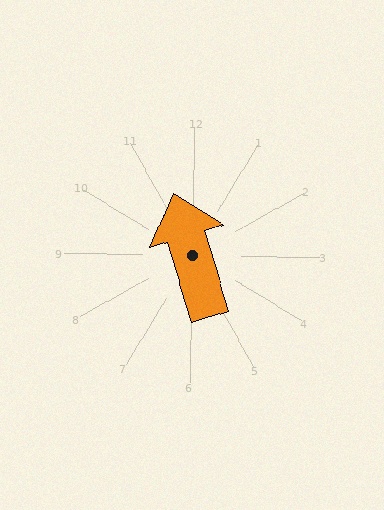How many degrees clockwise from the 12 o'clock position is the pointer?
Approximately 342 degrees.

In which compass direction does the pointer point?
North.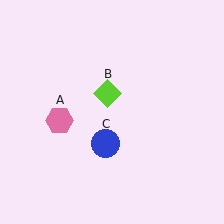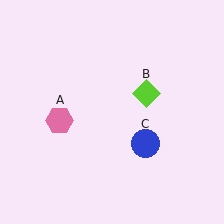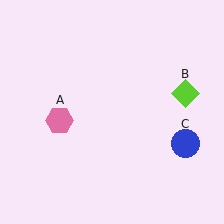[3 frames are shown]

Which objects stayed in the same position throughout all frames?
Pink hexagon (object A) remained stationary.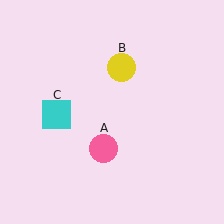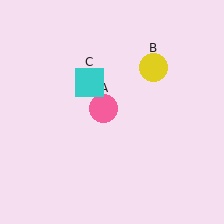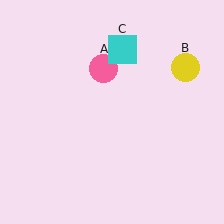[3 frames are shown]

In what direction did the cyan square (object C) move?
The cyan square (object C) moved up and to the right.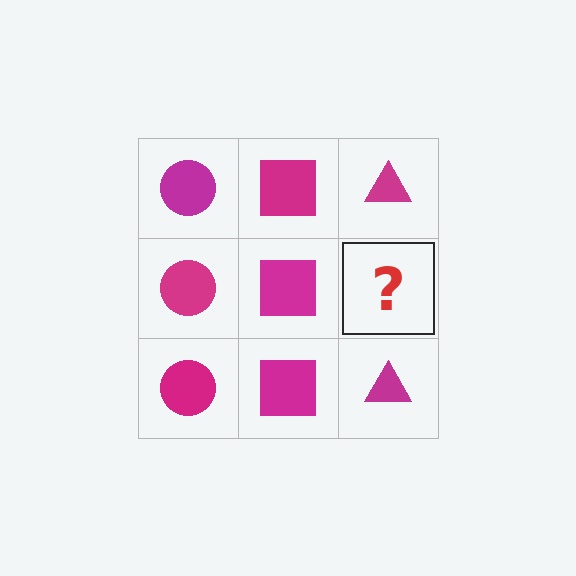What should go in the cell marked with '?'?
The missing cell should contain a magenta triangle.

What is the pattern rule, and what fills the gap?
The rule is that each column has a consistent shape. The gap should be filled with a magenta triangle.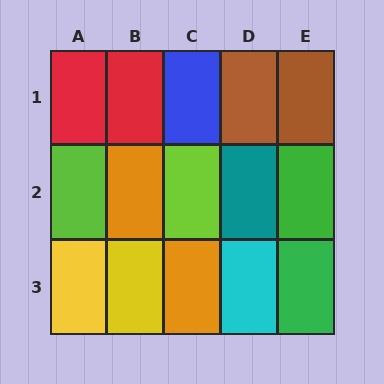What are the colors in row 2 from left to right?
Lime, orange, lime, teal, green.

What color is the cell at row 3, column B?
Yellow.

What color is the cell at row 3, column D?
Cyan.